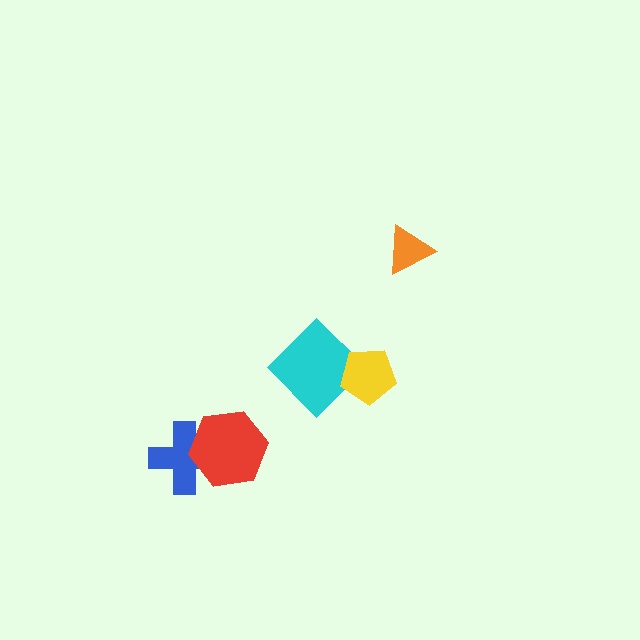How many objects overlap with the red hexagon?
1 object overlaps with the red hexagon.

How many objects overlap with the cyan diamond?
1 object overlaps with the cyan diamond.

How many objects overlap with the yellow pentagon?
1 object overlaps with the yellow pentagon.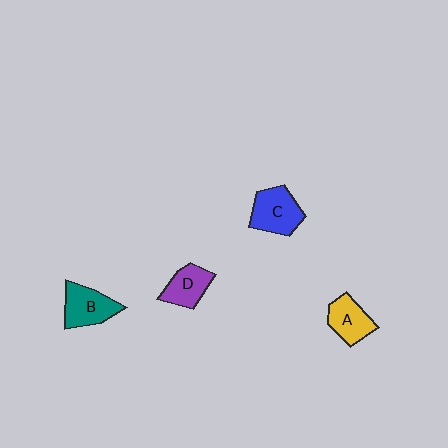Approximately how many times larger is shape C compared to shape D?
Approximately 1.3 times.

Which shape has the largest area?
Shape C (blue).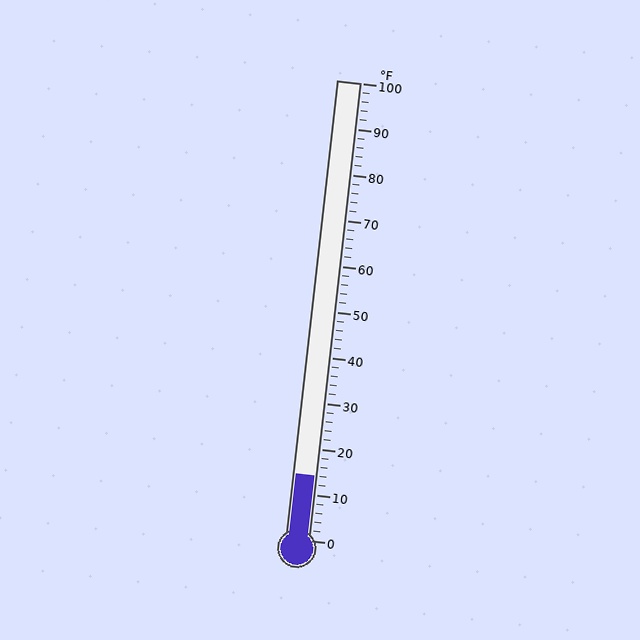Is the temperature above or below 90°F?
The temperature is below 90°F.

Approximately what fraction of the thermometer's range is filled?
The thermometer is filled to approximately 15% of its range.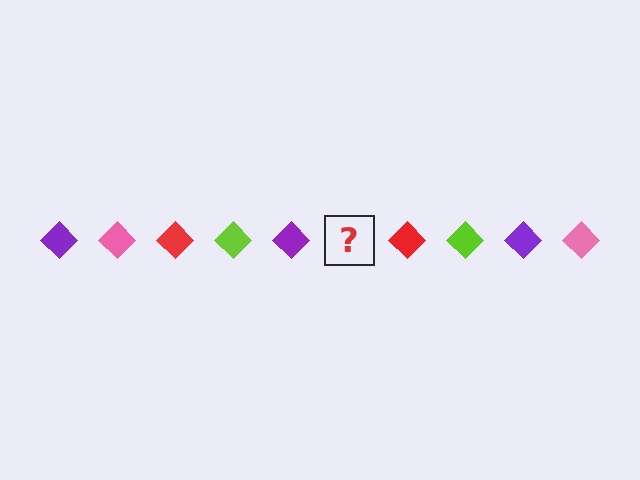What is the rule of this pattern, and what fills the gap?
The rule is that the pattern cycles through purple, pink, red, lime diamonds. The gap should be filled with a pink diamond.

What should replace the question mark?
The question mark should be replaced with a pink diamond.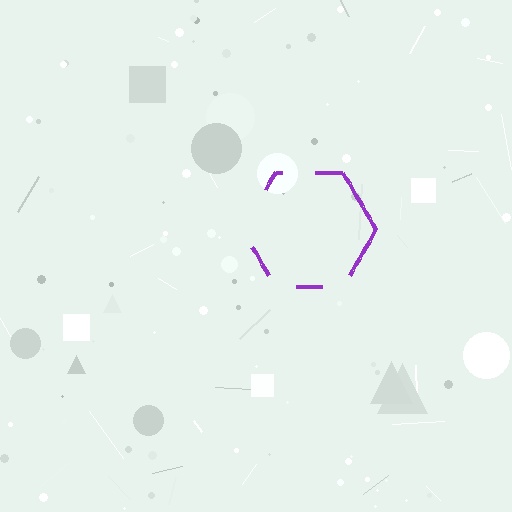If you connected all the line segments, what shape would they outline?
They would outline a hexagon.